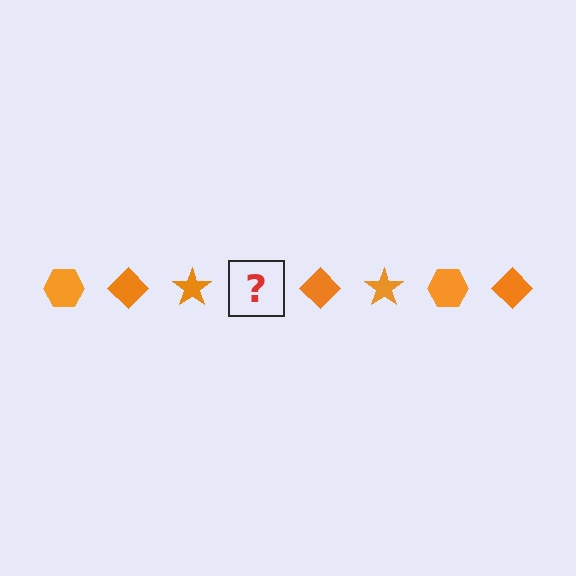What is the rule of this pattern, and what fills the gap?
The rule is that the pattern cycles through hexagon, diamond, star shapes in orange. The gap should be filled with an orange hexagon.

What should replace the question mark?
The question mark should be replaced with an orange hexagon.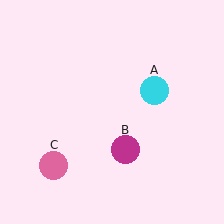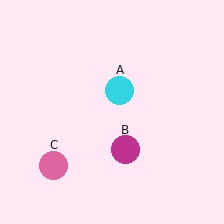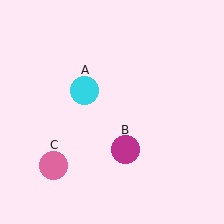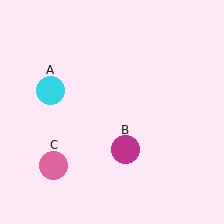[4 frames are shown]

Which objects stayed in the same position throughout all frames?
Magenta circle (object B) and pink circle (object C) remained stationary.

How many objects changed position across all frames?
1 object changed position: cyan circle (object A).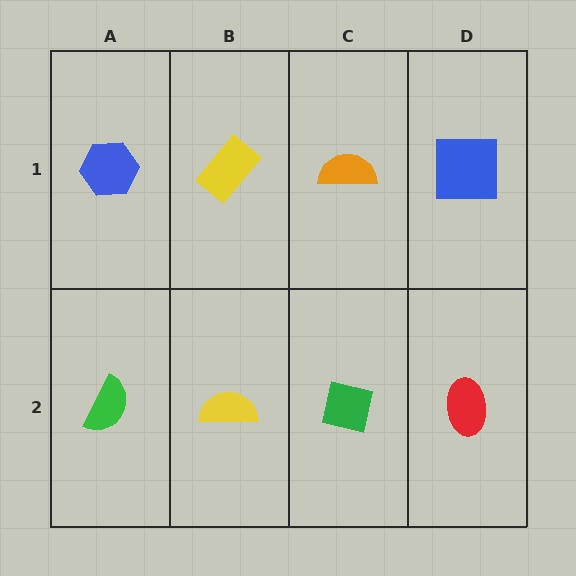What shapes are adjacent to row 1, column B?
A yellow semicircle (row 2, column B), a blue hexagon (row 1, column A), an orange semicircle (row 1, column C).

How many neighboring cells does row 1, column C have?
3.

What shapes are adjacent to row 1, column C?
A green square (row 2, column C), a yellow rectangle (row 1, column B), a blue square (row 1, column D).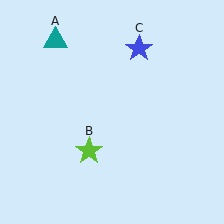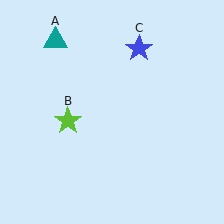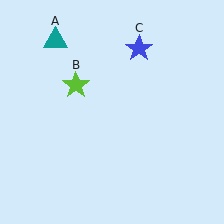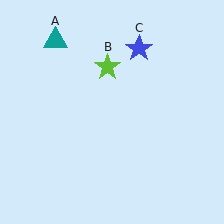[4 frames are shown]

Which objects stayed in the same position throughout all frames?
Teal triangle (object A) and blue star (object C) remained stationary.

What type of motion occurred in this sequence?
The lime star (object B) rotated clockwise around the center of the scene.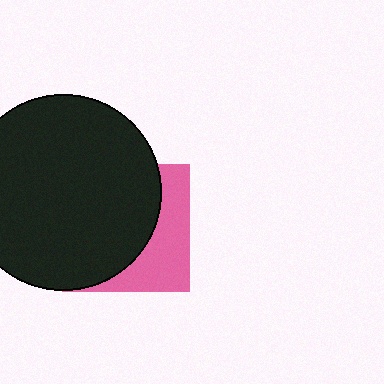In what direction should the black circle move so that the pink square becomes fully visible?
The black circle should move left. That is the shortest direction to clear the overlap and leave the pink square fully visible.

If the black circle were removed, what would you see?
You would see the complete pink square.